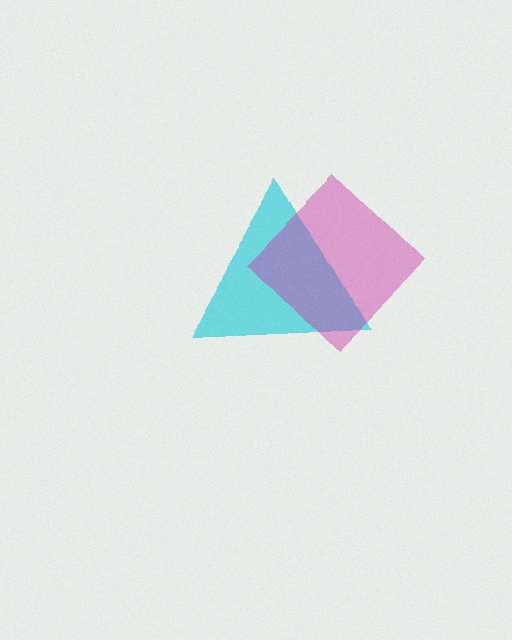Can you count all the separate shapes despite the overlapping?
Yes, there are 2 separate shapes.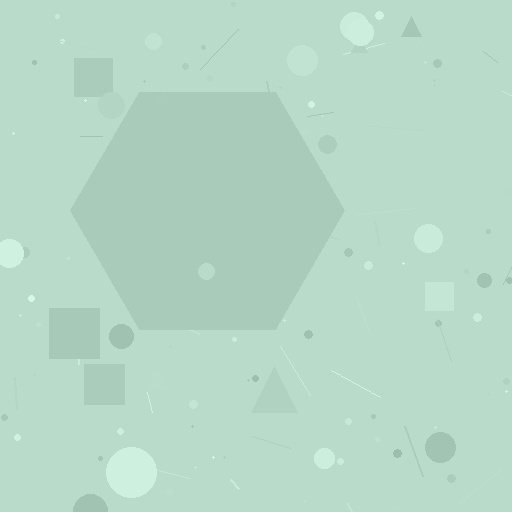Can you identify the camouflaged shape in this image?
The camouflaged shape is a hexagon.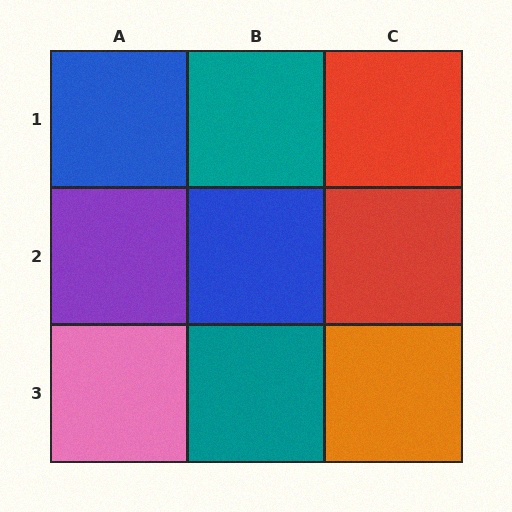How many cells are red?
2 cells are red.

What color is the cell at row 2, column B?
Blue.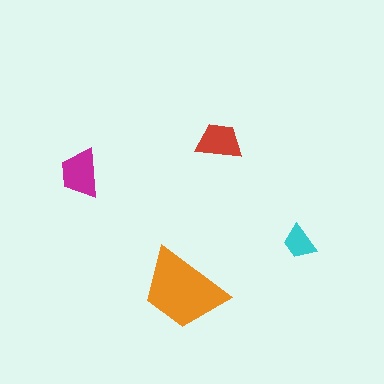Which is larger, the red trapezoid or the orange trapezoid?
The orange one.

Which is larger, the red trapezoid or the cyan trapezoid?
The red one.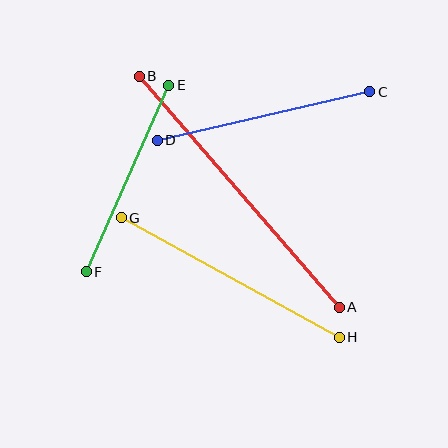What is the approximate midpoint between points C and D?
The midpoint is at approximately (263, 116) pixels.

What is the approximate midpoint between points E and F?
The midpoint is at approximately (128, 178) pixels.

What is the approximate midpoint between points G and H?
The midpoint is at approximately (230, 277) pixels.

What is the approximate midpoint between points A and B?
The midpoint is at approximately (239, 192) pixels.